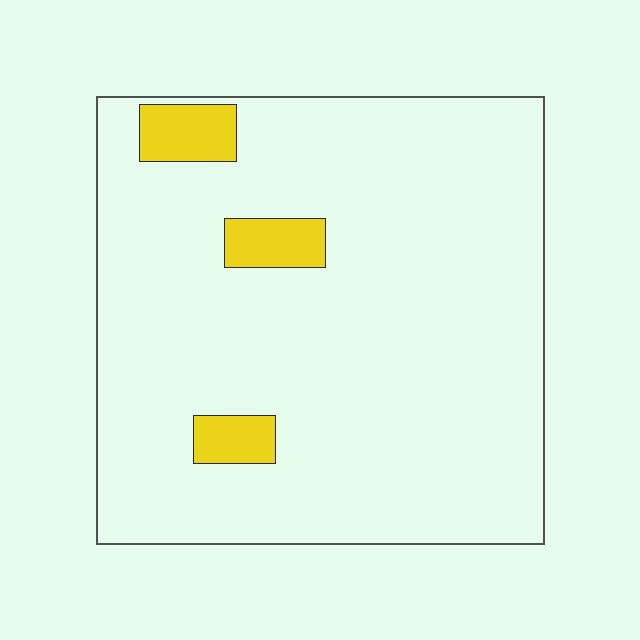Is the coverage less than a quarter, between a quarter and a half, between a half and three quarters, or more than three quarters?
Less than a quarter.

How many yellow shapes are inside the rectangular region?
3.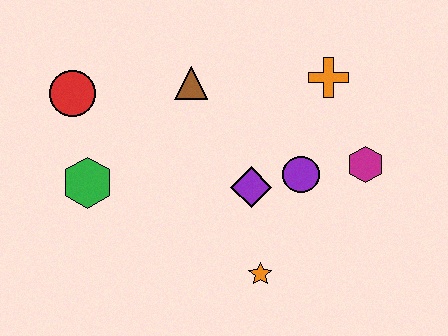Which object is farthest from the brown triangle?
The orange star is farthest from the brown triangle.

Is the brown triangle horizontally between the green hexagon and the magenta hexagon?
Yes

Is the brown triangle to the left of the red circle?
No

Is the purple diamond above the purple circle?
No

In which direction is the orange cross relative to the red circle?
The orange cross is to the right of the red circle.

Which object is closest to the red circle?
The green hexagon is closest to the red circle.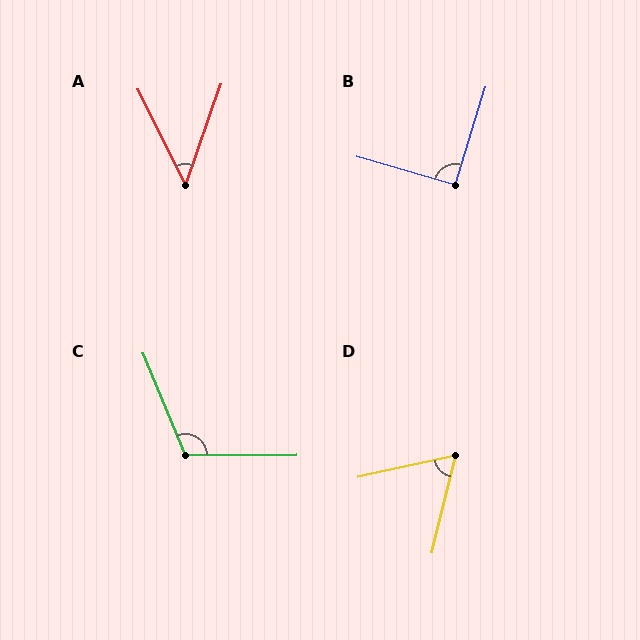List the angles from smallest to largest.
A (46°), D (64°), B (91°), C (112°).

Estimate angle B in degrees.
Approximately 91 degrees.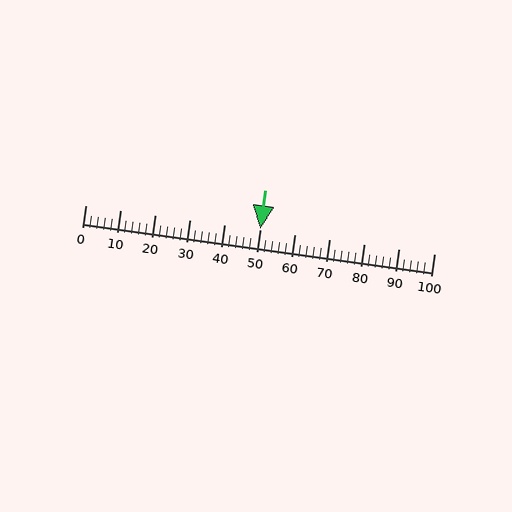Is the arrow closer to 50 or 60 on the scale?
The arrow is closer to 50.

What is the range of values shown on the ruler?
The ruler shows values from 0 to 100.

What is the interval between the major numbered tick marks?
The major tick marks are spaced 10 units apart.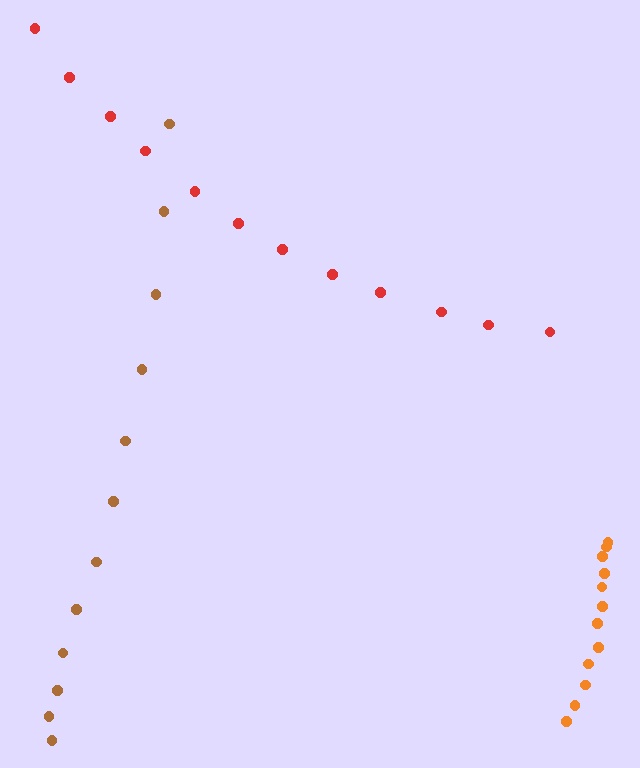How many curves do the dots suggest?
There are 3 distinct paths.